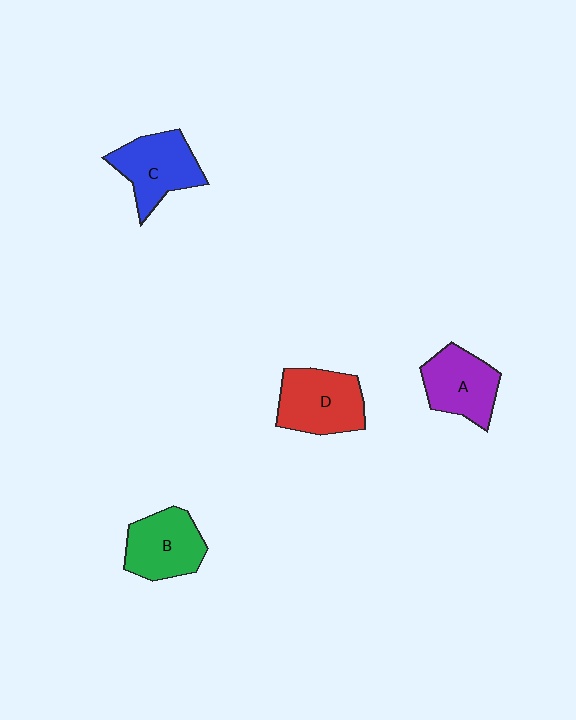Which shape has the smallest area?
Shape A (purple).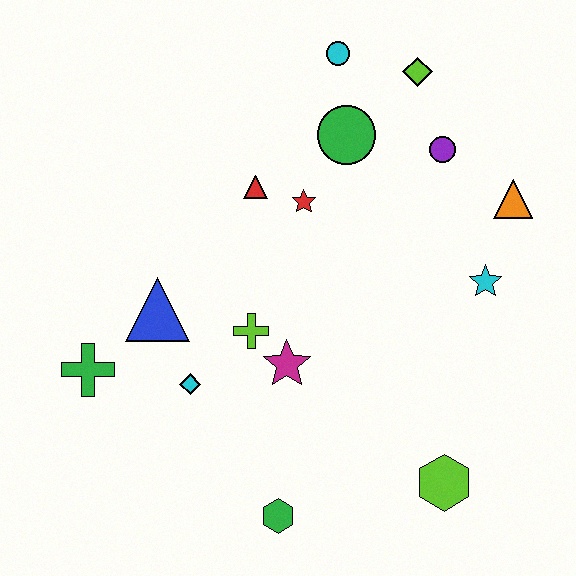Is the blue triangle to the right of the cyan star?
No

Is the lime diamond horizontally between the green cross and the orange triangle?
Yes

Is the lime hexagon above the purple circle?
No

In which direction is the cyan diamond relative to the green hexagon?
The cyan diamond is above the green hexagon.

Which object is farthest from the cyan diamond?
The lime diamond is farthest from the cyan diamond.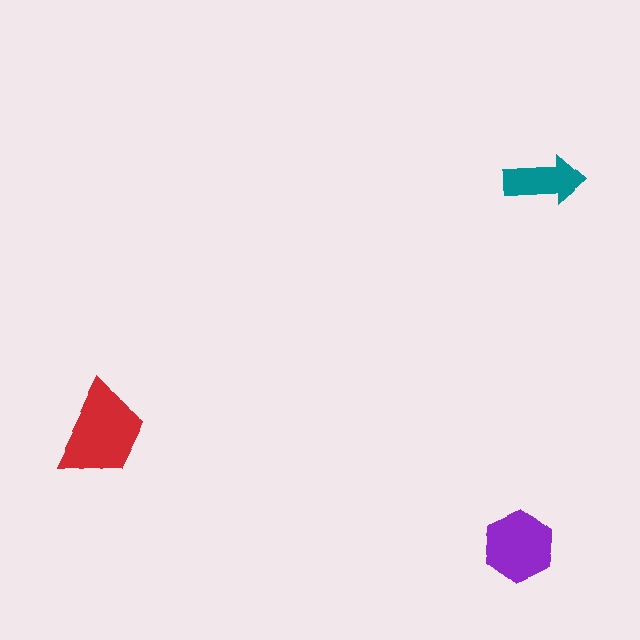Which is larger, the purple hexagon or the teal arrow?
The purple hexagon.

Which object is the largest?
The red trapezoid.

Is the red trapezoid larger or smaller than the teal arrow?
Larger.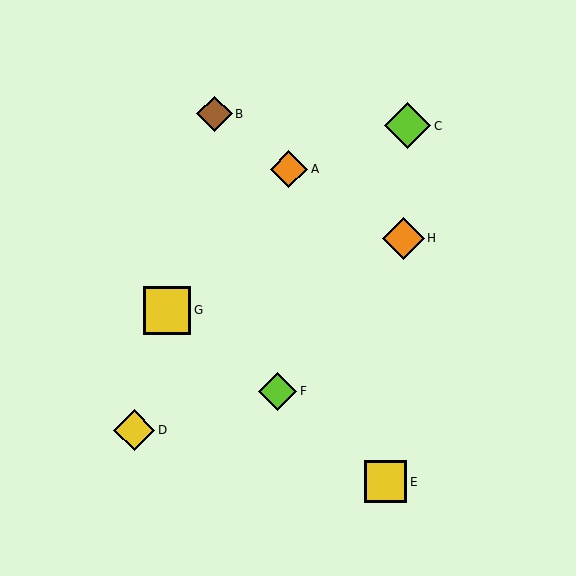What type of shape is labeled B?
Shape B is a brown diamond.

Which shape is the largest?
The yellow square (labeled G) is the largest.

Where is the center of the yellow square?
The center of the yellow square is at (385, 482).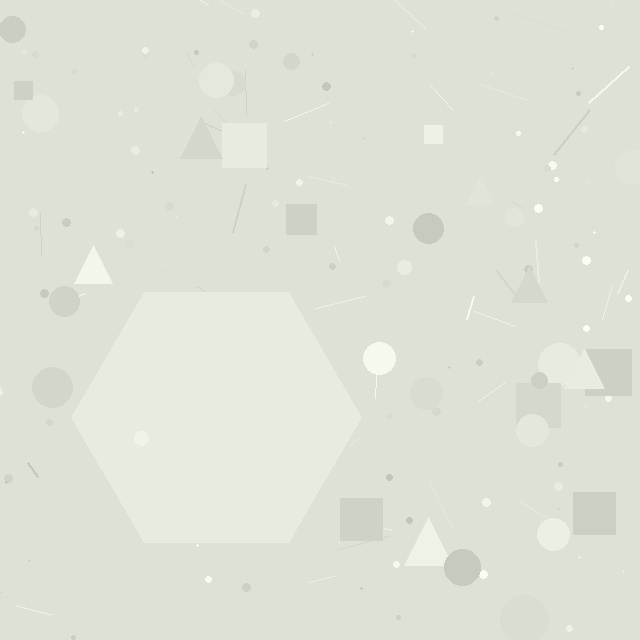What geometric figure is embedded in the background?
A hexagon is embedded in the background.